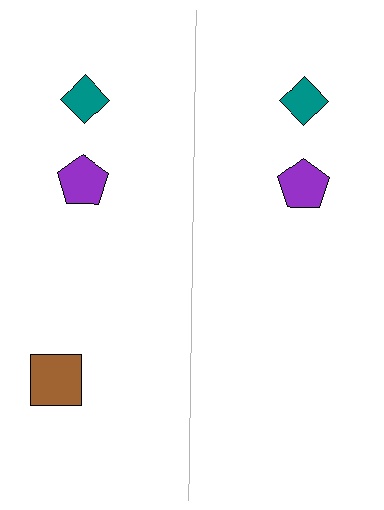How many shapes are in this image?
There are 5 shapes in this image.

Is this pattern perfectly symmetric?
No, the pattern is not perfectly symmetric. A brown square is missing from the right side.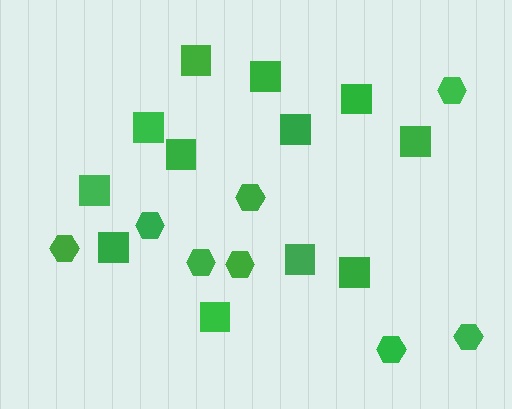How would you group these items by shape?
There are 2 groups: one group of hexagons (8) and one group of squares (12).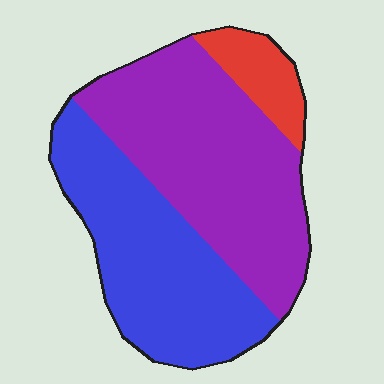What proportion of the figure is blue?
Blue takes up between a quarter and a half of the figure.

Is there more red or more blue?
Blue.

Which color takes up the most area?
Purple, at roughly 50%.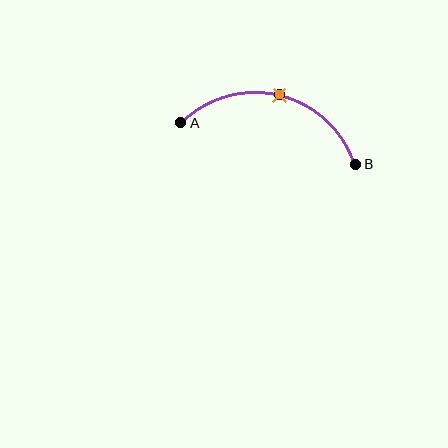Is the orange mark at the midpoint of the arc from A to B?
Yes. The orange mark lies on the arc at equal arc-length from both A and B — it is the arc midpoint.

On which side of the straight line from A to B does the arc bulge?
The arc bulges above the straight line connecting A and B.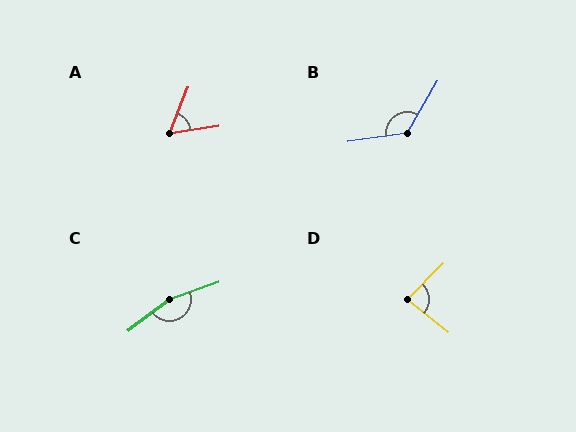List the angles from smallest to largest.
A (61°), D (84°), B (128°), C (162°).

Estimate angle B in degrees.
Approximately 128 degrees.